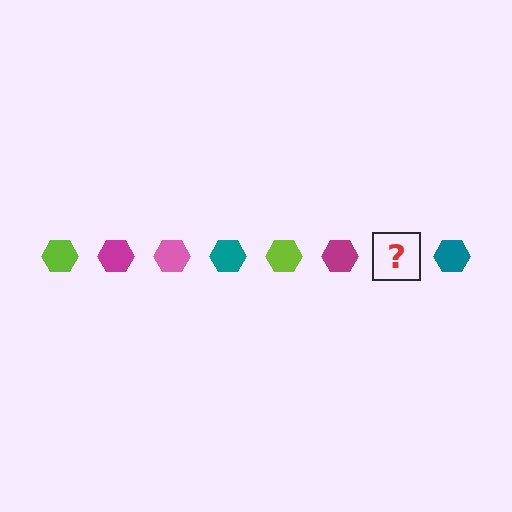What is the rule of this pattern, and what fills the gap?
The rule is that the pattern cycles through lime, magenta, pink, teal hexagons. The gap should be filled with a pink hexagon.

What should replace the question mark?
The question mark should be replaced with a pink hexagon.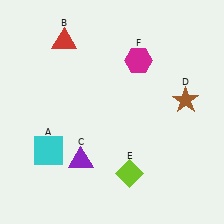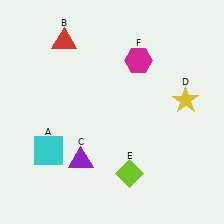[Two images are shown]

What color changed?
The star (D) changed from brown in Image 1 to yellow in Image 2.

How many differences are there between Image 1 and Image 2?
There is 1 difference between the two images.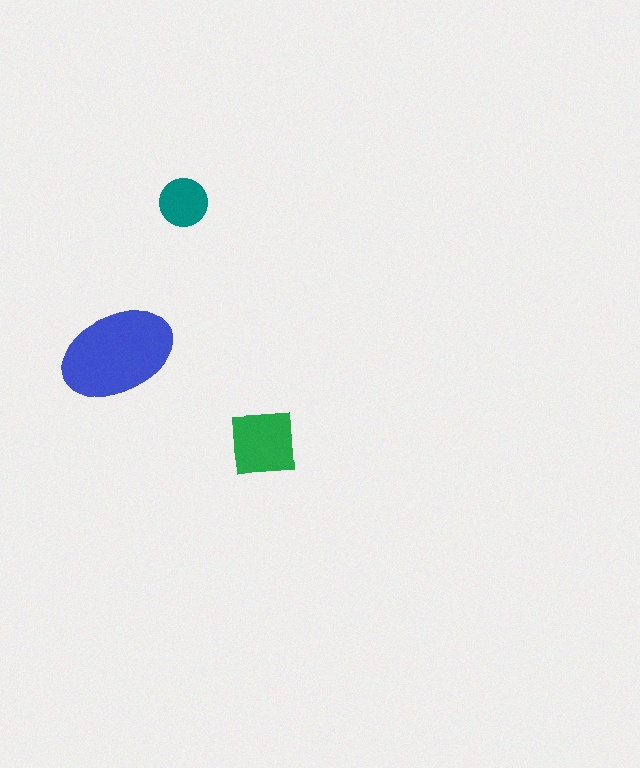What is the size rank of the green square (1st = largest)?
2nd.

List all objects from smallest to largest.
The teal circle, the green square, the blue ellipse.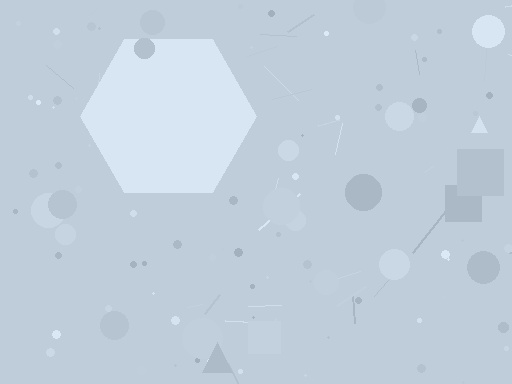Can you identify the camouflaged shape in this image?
The camouflaged shape is a hexagon.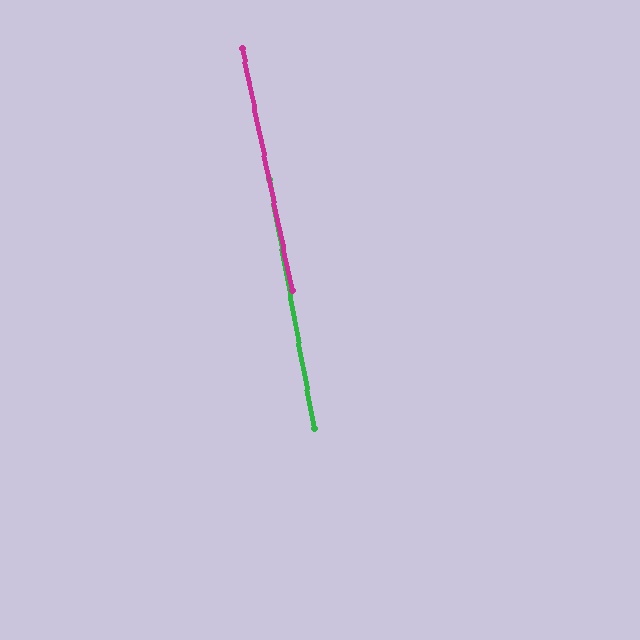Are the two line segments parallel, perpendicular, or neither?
Parallel — their directions differ by only 1.5°.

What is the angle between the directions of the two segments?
Approximately 2 degrees.